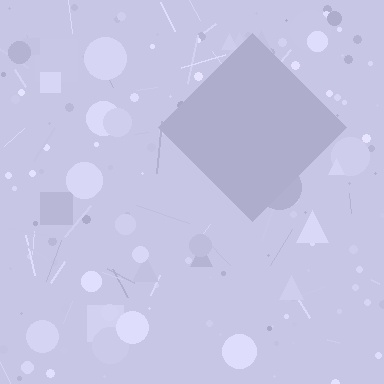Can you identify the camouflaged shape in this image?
The camouflaged shape is a diamond.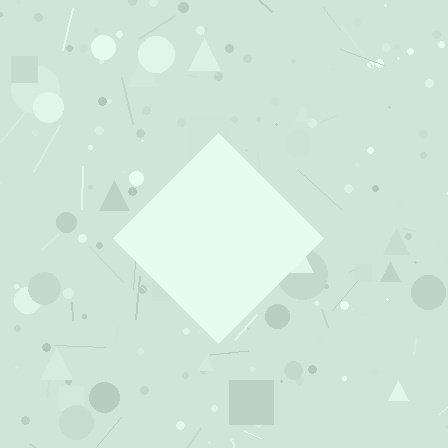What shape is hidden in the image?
A diamond is hidden in the image.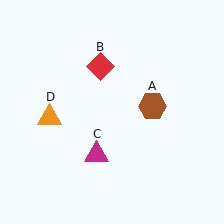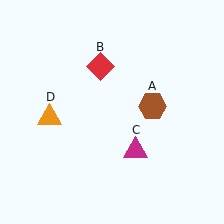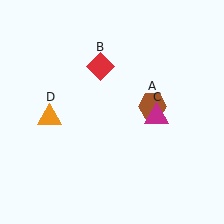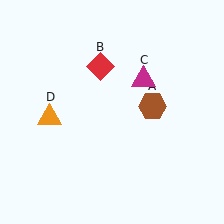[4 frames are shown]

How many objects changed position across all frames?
1 object changed position: magenta triangle (object C).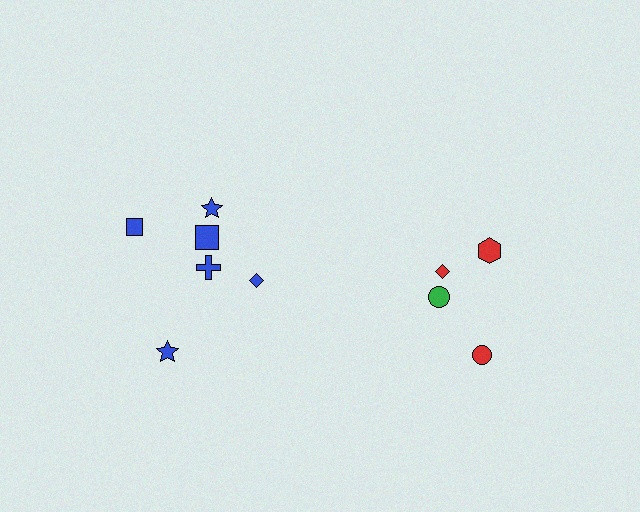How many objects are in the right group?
There are 4 objects.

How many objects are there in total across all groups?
There are 10 objects.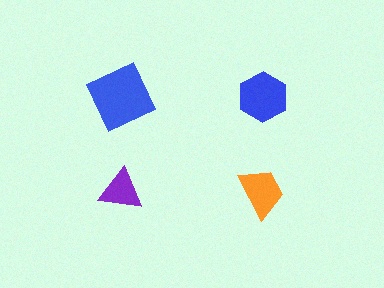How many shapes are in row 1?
2 shapes.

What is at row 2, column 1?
A purple triangle.